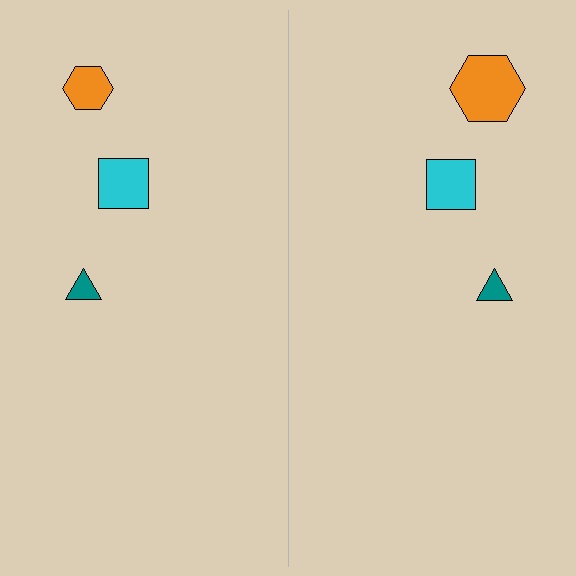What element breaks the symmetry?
The orange hexagon on the right side has a different size than its mirror counterpart.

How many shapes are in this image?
There are 6 shapes in this image.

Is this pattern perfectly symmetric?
No, the pattern is not perfectly symmetric. The orange hexagon on the right side has a different size than its mirror counterpart.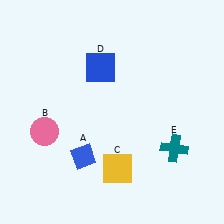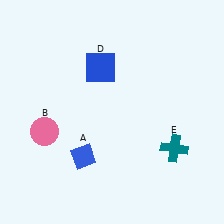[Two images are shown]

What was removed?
The yellow square (C) was removed in Image 2.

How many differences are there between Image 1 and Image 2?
There is 1 difference between the two images.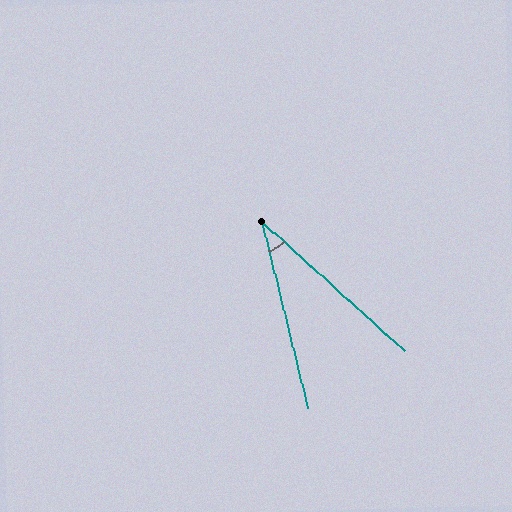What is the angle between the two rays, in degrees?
Approximately 34 degrees.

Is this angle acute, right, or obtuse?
It is acute.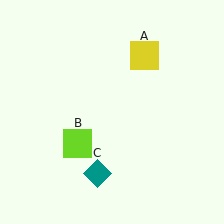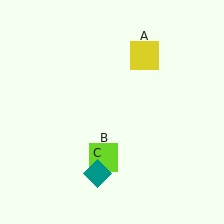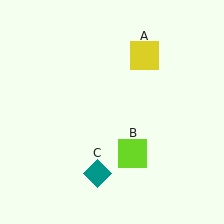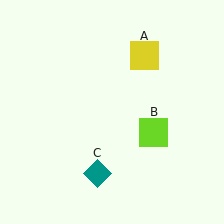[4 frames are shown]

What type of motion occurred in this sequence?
The lime square (object B) rotated counterclockwise around the center of the scene.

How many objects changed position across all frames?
1 object changed position: lime square (object B).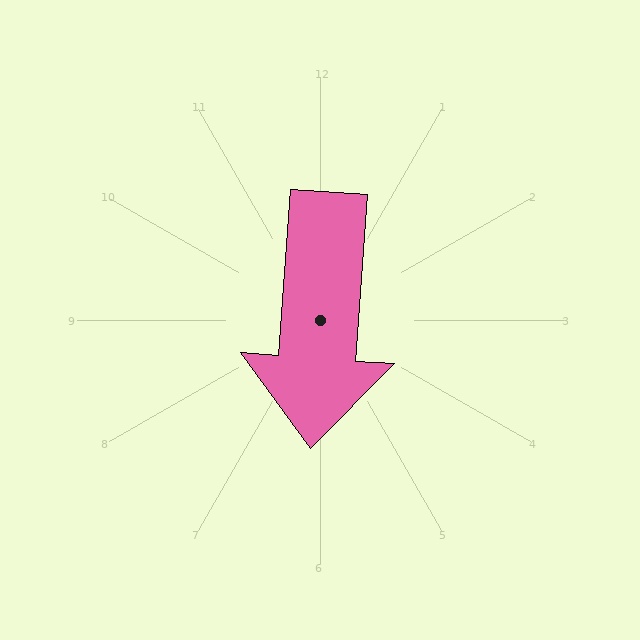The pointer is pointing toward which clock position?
Roughly 6 o'clock.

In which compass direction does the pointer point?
South.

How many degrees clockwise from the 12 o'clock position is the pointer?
Approximately 184 degrees.